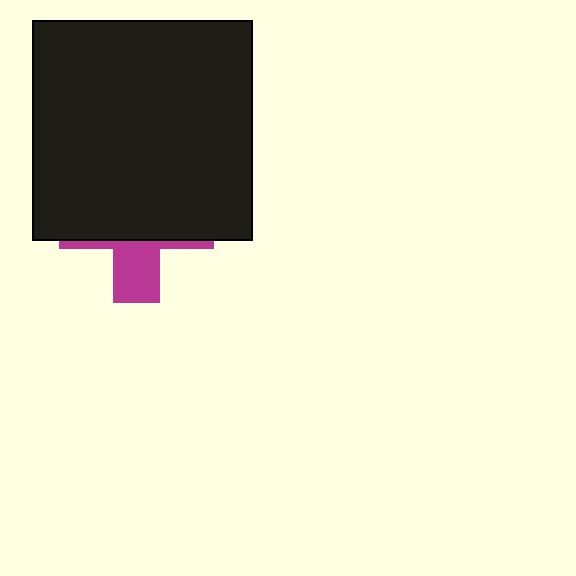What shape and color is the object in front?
The object in front is a black square.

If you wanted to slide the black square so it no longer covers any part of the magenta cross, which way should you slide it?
Slide it up — that is the most direct way to separate the two shapes.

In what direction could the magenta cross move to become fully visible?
The magenta cross could move down. That would shift it out from behind the black square entirely.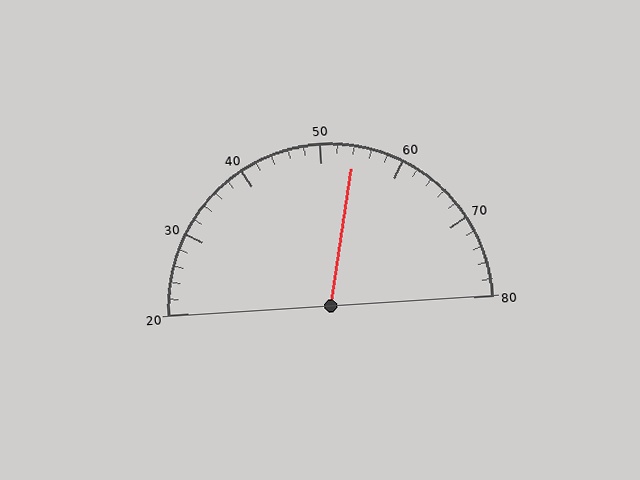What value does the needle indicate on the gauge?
The needle indicates approximately 54.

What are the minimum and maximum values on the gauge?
The gauge ranges from 20 to 80.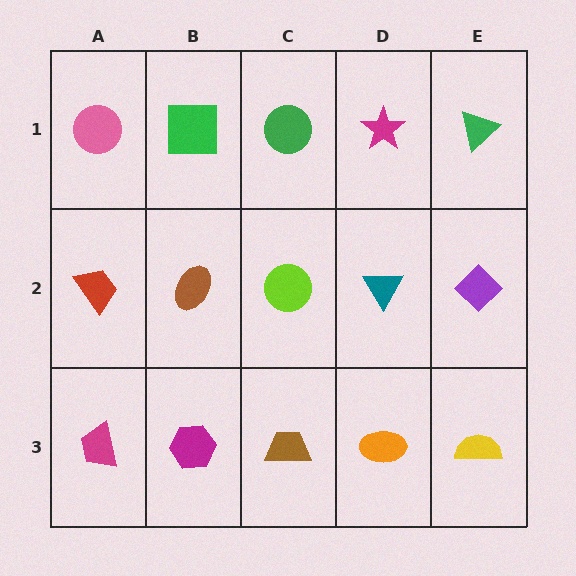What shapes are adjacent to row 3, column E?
A purple diamond (row 2, column E), an orange ellipse (row 3, column D).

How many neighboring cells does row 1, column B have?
3.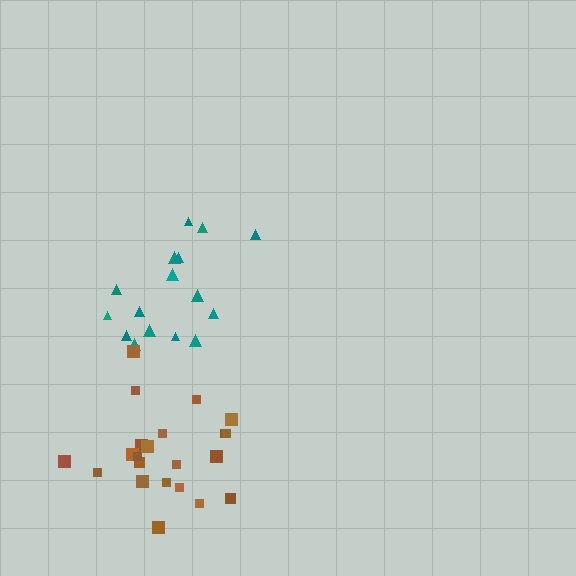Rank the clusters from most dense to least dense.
brown, teal.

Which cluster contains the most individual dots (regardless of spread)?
Brown (22).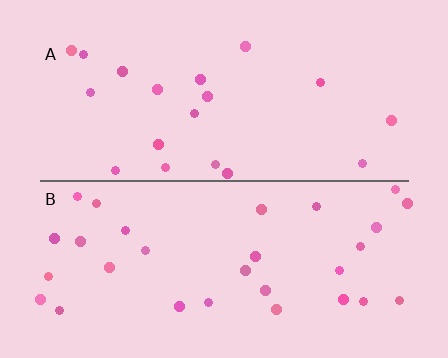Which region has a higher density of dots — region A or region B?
B (the bottom).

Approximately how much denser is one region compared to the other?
Approximately 1.6× — region B over region A.